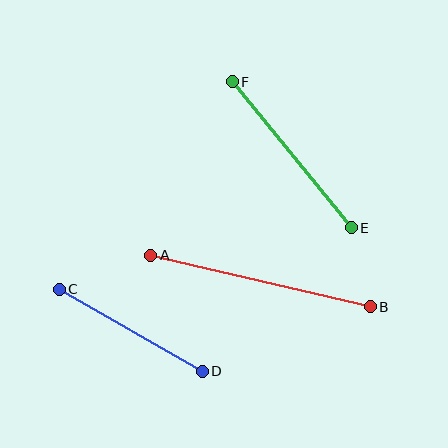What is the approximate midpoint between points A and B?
The midpoint is at approximately (260, 281) pixels.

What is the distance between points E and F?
The distance is approximately 188 pixels.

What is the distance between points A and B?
The distance is approximately 226 pixels.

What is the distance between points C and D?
The distance is approximately 165 pixels.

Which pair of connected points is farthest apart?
Points A and B are farthest apart.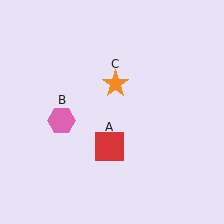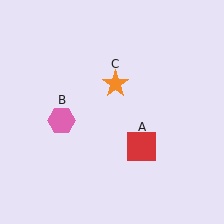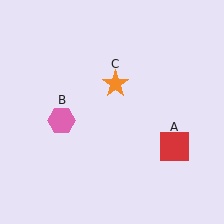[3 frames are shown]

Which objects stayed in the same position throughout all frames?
Pink hexagon (object B) and orange star (object C) remained stationary.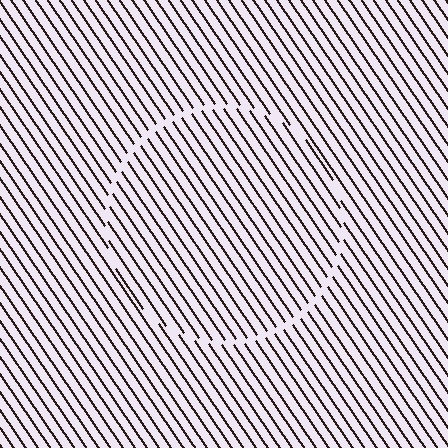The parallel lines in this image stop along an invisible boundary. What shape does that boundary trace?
An illusory circle. The interior of the shape contains the same grating, shifted by half a period — the contour is defined by the phase discontinuity where line-ends from the inner and outer gratings abut.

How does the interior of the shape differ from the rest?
The interior of the shape contains the same grating, shifted by half a period — the contour is defined by the phase discontinuity where line-ends from the inner and outer gratings abut.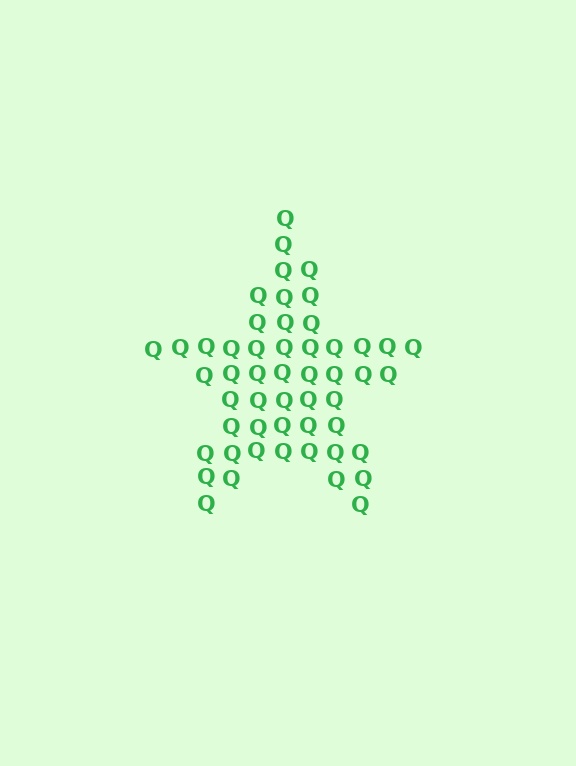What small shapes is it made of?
It is made of small letter Q's.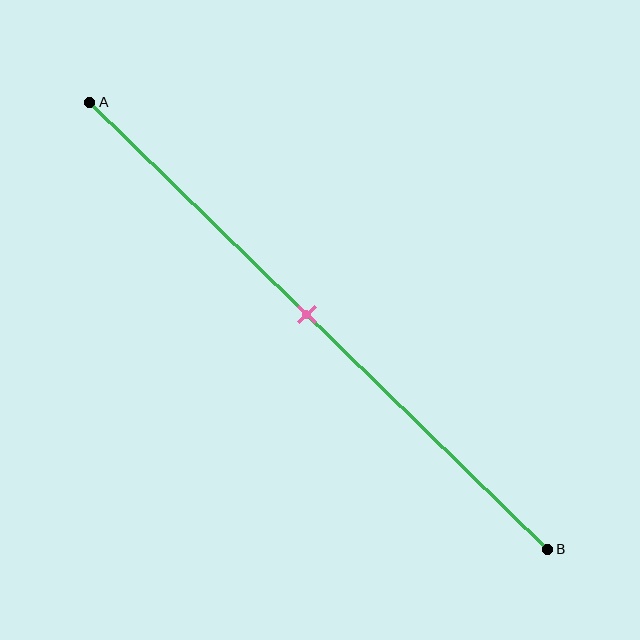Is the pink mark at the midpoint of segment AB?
Yes, the mark is approximately at the midpoint.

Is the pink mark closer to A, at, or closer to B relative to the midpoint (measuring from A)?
The pink mark is approximately at the midpoint of segment AB.